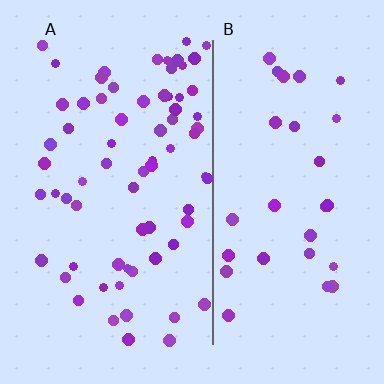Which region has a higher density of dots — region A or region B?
A (the left).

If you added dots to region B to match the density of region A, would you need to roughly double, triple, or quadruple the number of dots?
Approximately double.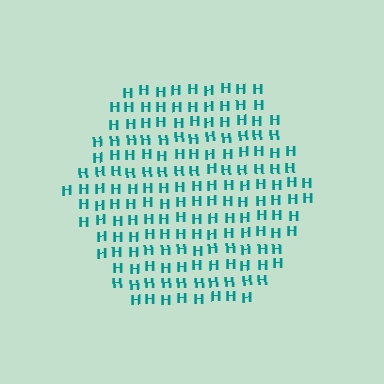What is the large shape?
The large shape is a hexagon.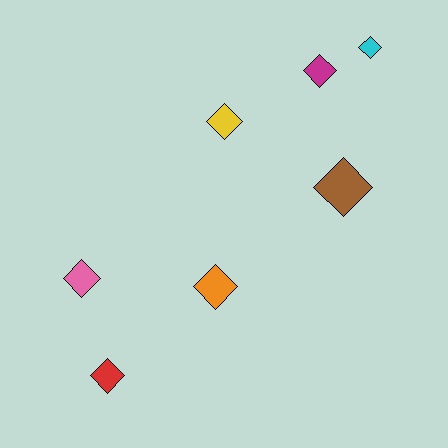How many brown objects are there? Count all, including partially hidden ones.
There is 1 brown object.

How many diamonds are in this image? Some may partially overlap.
There are 7 diamonds.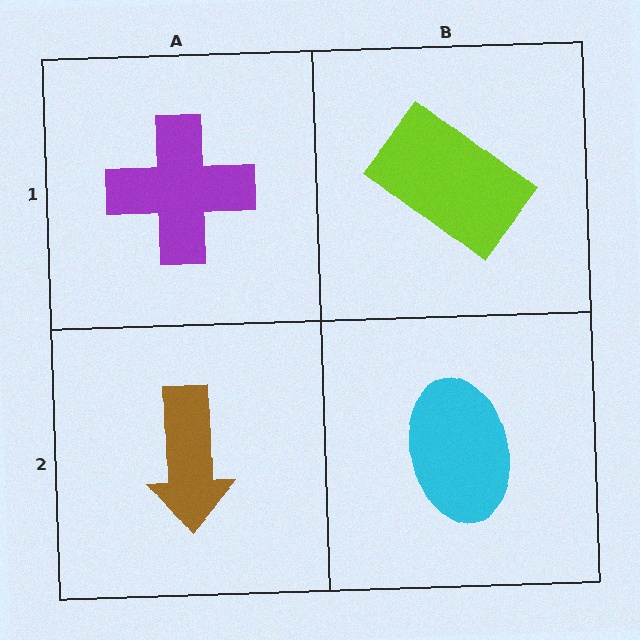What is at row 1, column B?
A lime rectangle.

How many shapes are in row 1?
2 shapes.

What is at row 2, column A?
A brown arrow.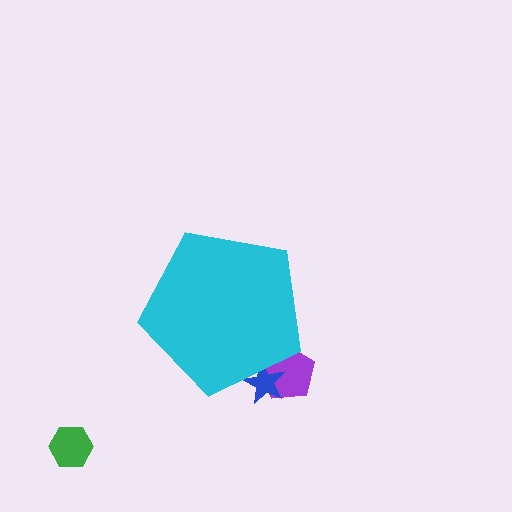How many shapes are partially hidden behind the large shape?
2 shapes are partially hidden.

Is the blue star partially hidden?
Yes, the blue star is partially hidden behind the cyan pentagon.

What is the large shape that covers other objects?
A cyan pentagon.